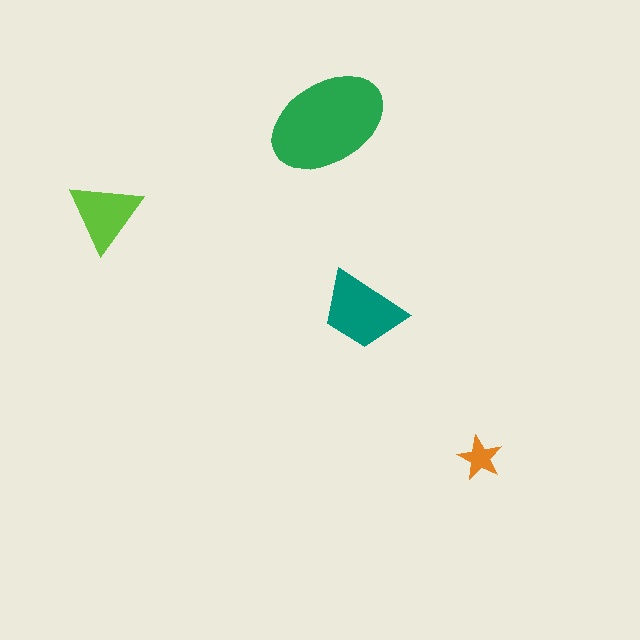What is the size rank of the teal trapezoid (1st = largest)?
2nd.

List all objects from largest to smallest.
The green ellipse, the teal trapezoid, the lime triangle, the orange star.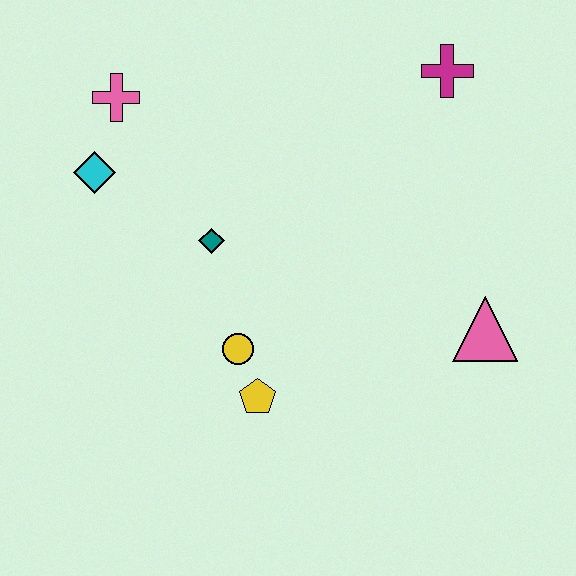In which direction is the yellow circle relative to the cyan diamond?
The yellow circle is below the cyan diamond.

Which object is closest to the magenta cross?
The pink triangle is closest to the magenta cross.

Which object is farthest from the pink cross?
The pink triangle is farthest from the pink cross.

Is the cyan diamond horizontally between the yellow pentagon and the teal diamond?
No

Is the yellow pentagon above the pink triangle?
No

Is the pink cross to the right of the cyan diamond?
Yes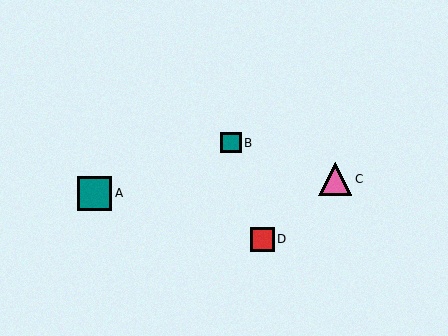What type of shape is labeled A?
Shape A is a teal square.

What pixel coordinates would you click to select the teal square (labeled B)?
Click at (231, 143) to select the teal square B.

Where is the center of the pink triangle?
The center of the pink triangle is at (335, 179).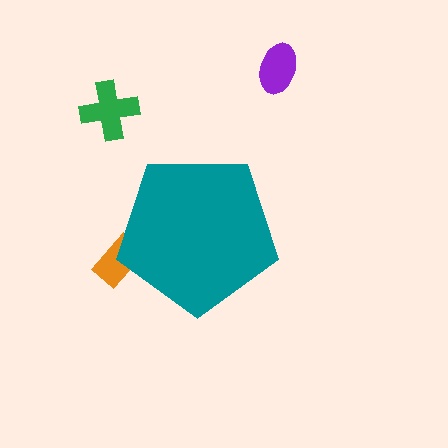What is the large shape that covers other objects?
A teal pentagon.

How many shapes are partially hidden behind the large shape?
1 shape is partially hidden.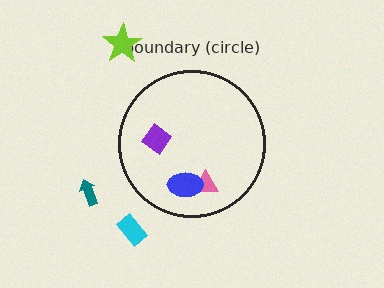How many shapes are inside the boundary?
3 inside, 3 outside.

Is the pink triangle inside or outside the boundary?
Inside.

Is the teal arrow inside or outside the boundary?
Outside.